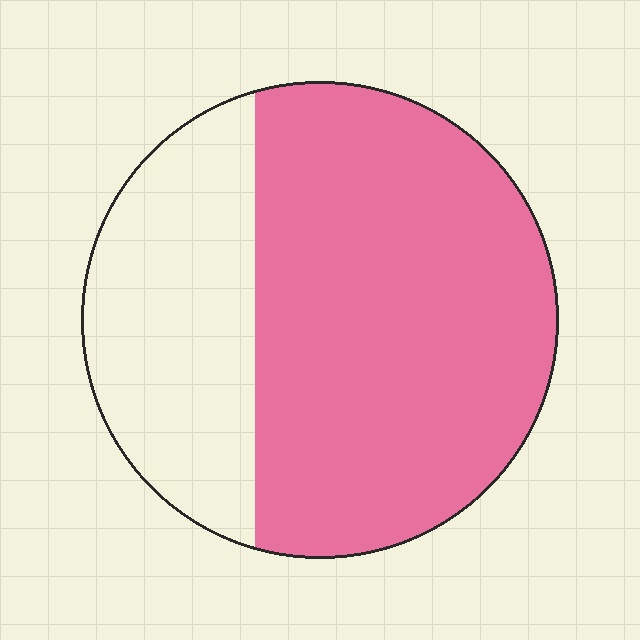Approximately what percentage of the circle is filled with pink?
Approximately 65%.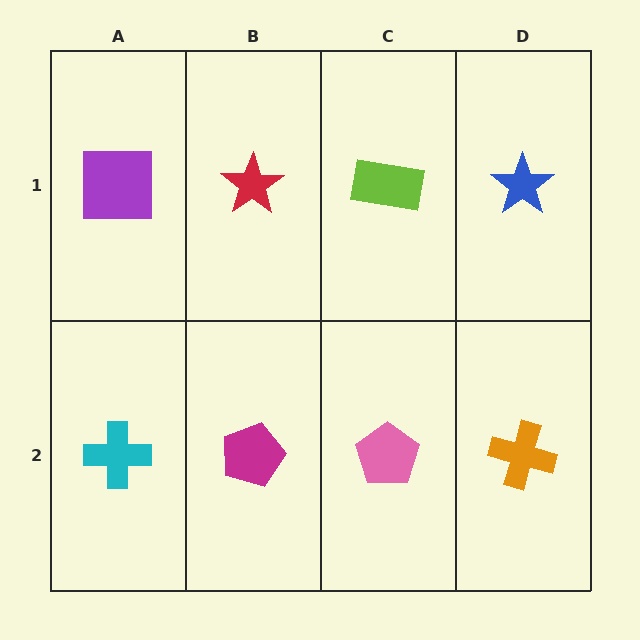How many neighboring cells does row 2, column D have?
2.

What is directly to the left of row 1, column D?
A lime rectangle.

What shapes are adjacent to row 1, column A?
A cyan cross (row 2, column A), a red star (row 1, column B).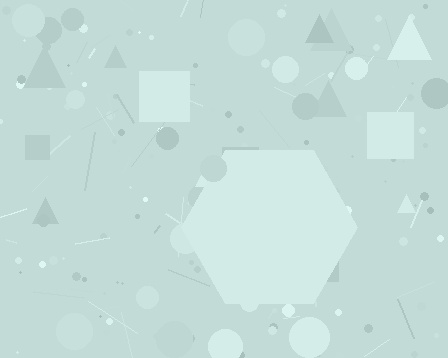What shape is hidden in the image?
A hexagon is hidden in the image.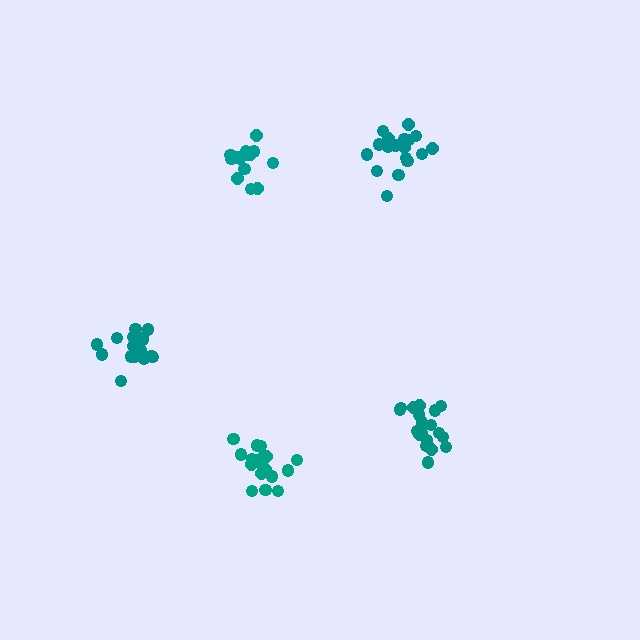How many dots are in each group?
Group 1: 20 dots, Group 2: 18 dots, Group 3: 16 dots, Group 4: 18 dots, Group 5: 16 dots (88 total).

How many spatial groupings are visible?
There are 5 spatial groupings.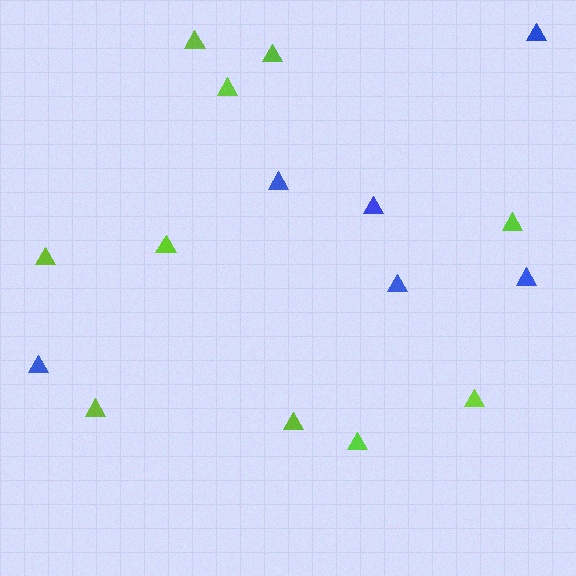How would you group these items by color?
There are 2 groups: one group of lime triangles (10) and one group of blue triangles (6).